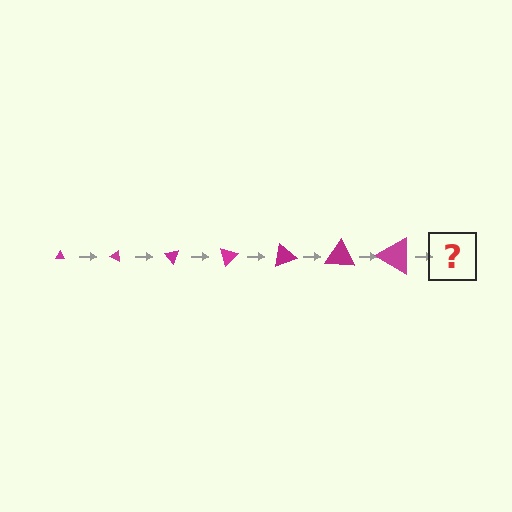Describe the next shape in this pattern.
It should be a triangle, larger than the previous one and rotated 175 degrees from the start.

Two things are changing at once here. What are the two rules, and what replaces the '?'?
The two rules are that the triangle grows larger each step and it rotates 25 degrees each step. The '?' should be a triangle, larger than the previous one and rotated 175 degrees from the start.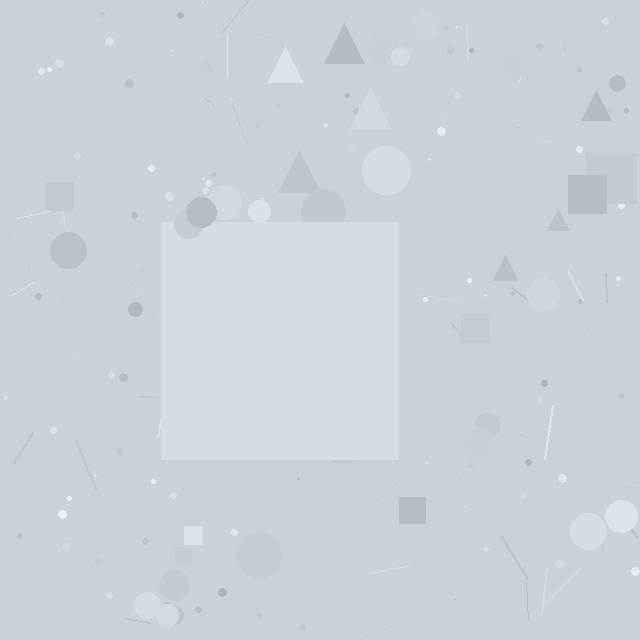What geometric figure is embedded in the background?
A square is embedded in the background.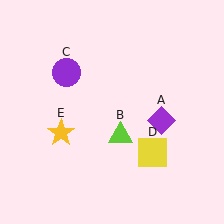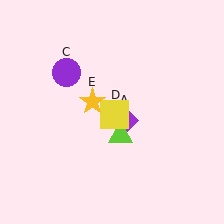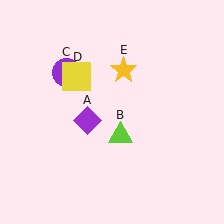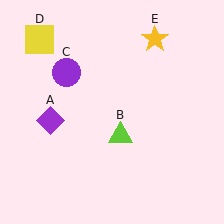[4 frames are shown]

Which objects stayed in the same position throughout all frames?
Lime triangle (object B) and purple circle (object C) remained stationary.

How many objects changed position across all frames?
3 objects changed position: purple diamond (object A), yellow square (object D), yellow star (object E).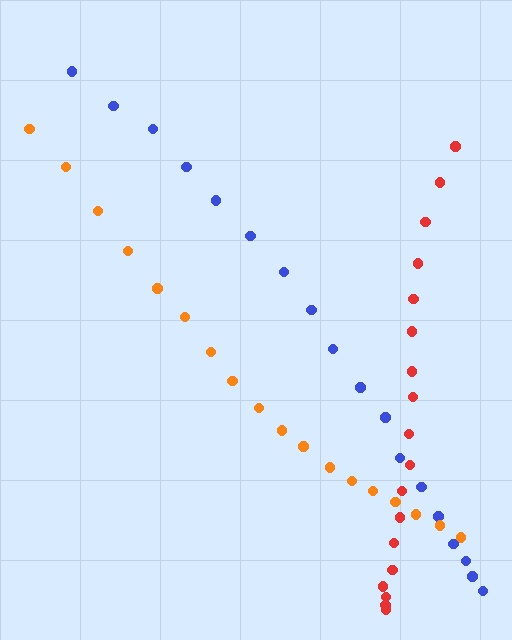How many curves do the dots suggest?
There are 3 distinct paths.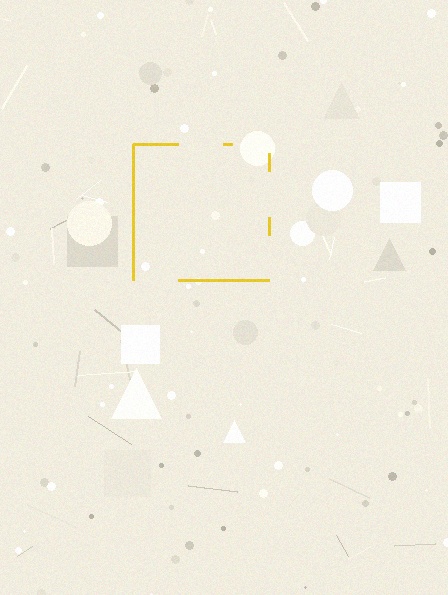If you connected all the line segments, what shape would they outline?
They would outline a square.